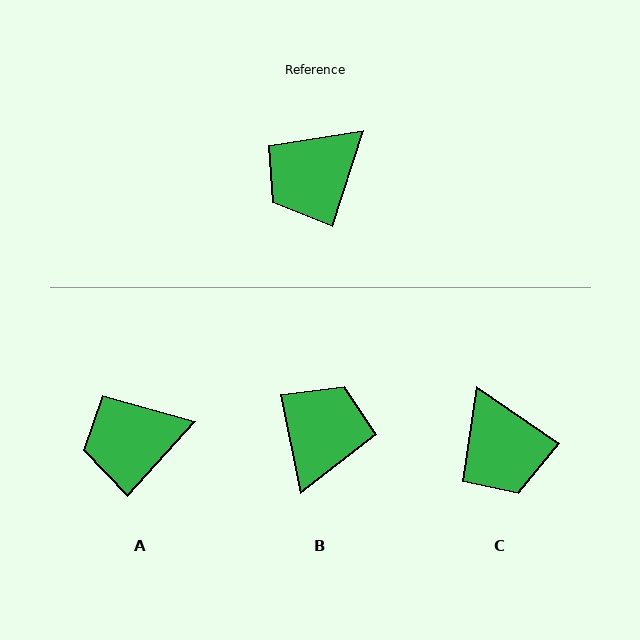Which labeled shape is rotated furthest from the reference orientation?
B, about 151 degrees away.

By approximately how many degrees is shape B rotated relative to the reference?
Approximately 151 degrees clockwise.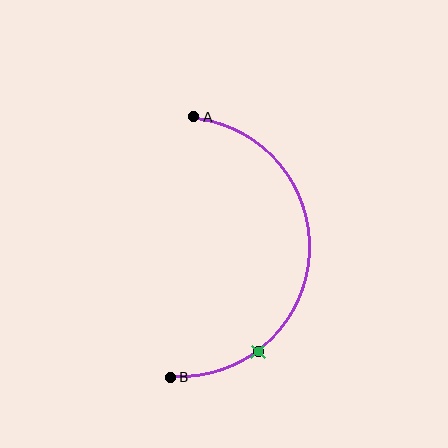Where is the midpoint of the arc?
The arc midpoint is the point on the curve farthest from the straight line joining A and B. It sits to the right of that line.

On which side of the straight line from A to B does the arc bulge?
The arc bulges to the right of the straight line connecting A and B.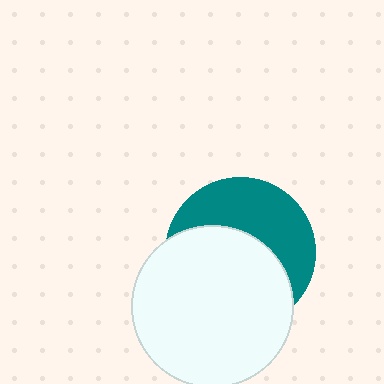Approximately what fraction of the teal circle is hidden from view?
Roughly 56% of the teal circle is hidden behind the white circle.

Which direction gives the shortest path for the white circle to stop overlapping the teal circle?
Moving down gives the shortest separation.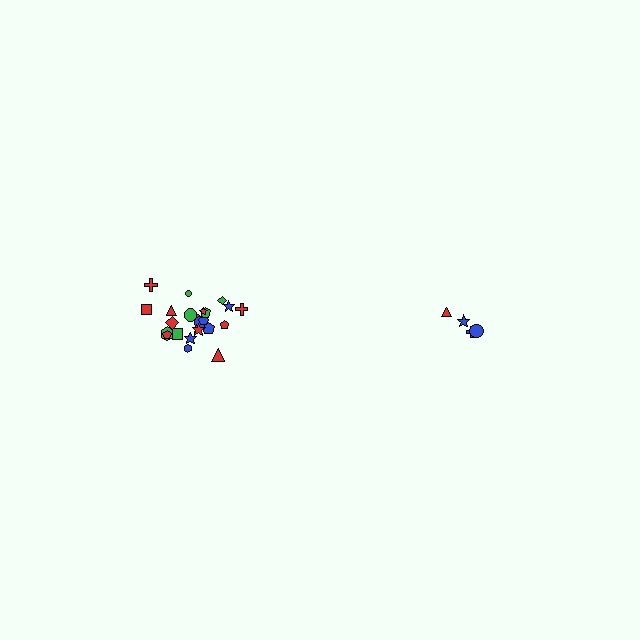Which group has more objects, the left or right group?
The left group.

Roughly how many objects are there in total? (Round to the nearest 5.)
Roughly 30 objects in total.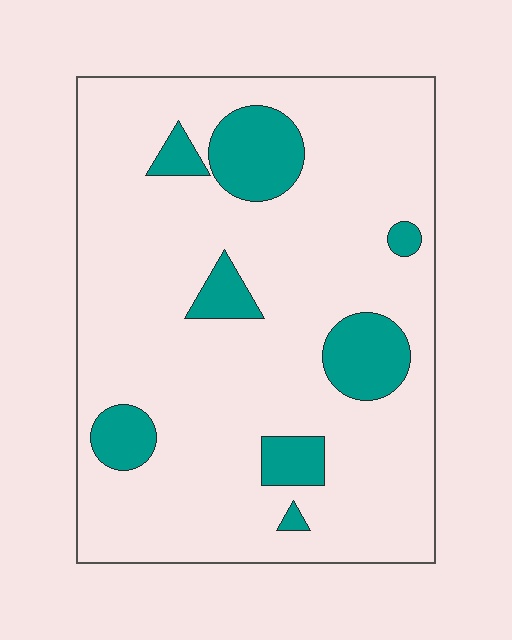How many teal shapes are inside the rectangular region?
8.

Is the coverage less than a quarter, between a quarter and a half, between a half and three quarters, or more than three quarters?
Less than a quarter.